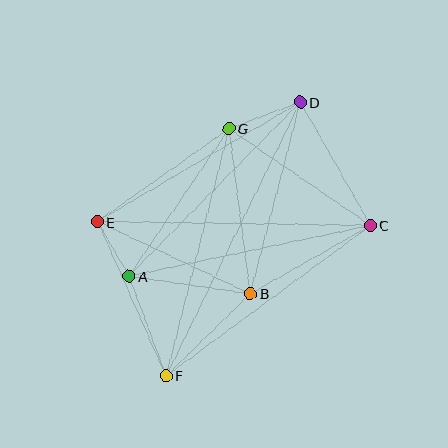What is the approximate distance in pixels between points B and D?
The distance between B and D is approximately 198 pixels.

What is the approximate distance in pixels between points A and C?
The distance between A and C is approximately 247 pixels.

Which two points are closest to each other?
Points A and E are closest to each other.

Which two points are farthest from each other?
Points D and F are farthest from each other.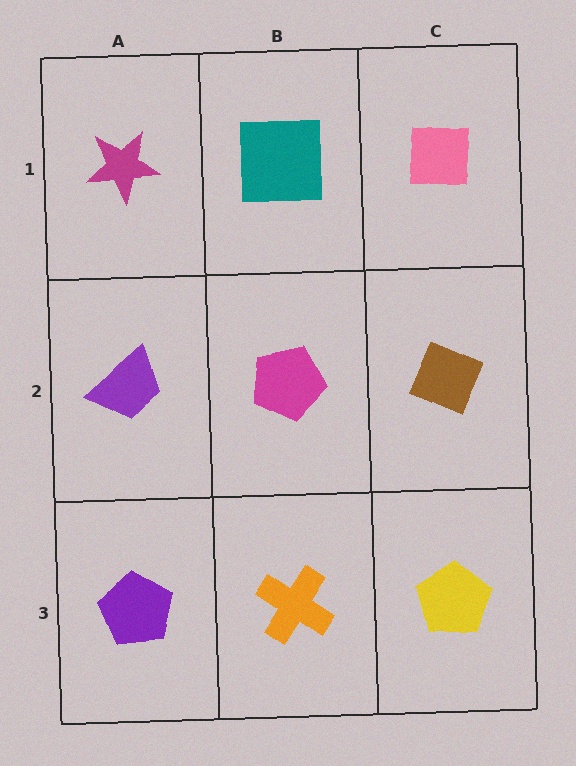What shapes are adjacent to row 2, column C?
A pink square (row 1, column C), a yellow pentagon (row 3, column C), a magenta pentagon (row 2, column B).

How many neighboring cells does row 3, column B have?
3.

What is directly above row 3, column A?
A purple trapezoid.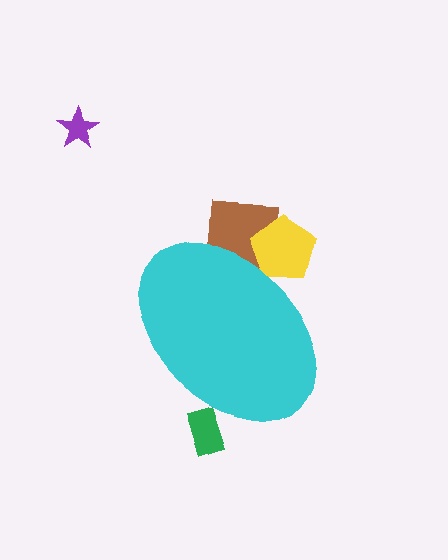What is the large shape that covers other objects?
A cyan ellipse.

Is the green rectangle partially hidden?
Yes, the green rectangle is partially hidden behind the cyan ellipse.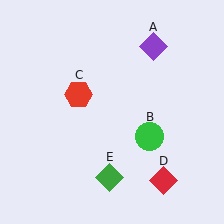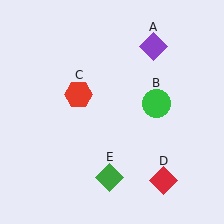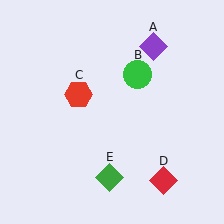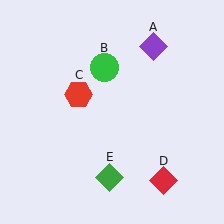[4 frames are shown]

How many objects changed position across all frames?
1 object changed position: green circle (object B).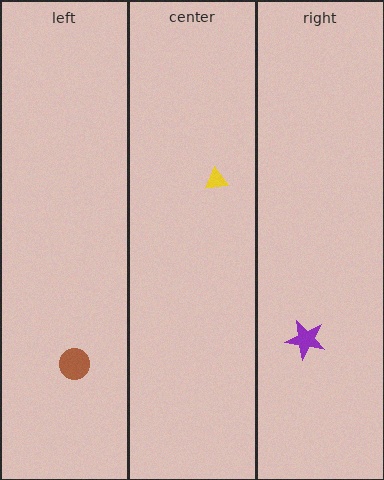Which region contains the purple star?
The right region.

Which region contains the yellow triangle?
The center region.